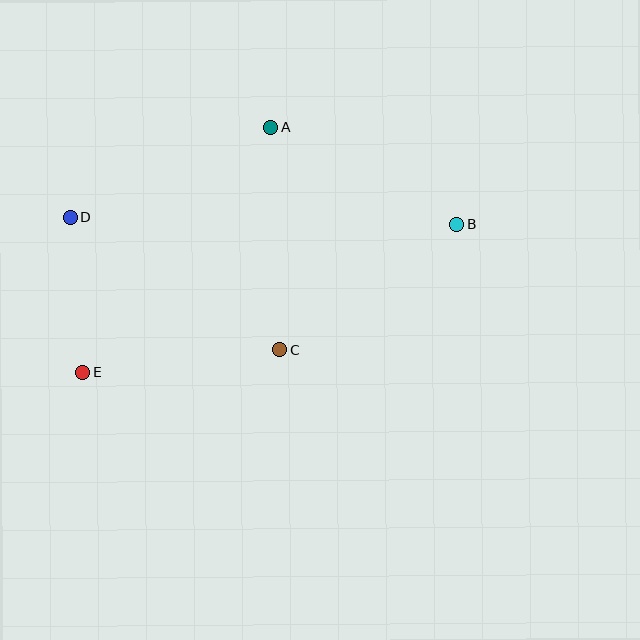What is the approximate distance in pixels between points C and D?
The distance between C and D is approximately 249 pixels.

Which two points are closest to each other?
Points D and E are closest to each other.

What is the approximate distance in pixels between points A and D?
The distance between A and D is approximately 219 pixels.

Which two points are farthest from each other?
Points B and E are farthest from each other.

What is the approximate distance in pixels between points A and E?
The distance between A and E is approximately 308 pixels.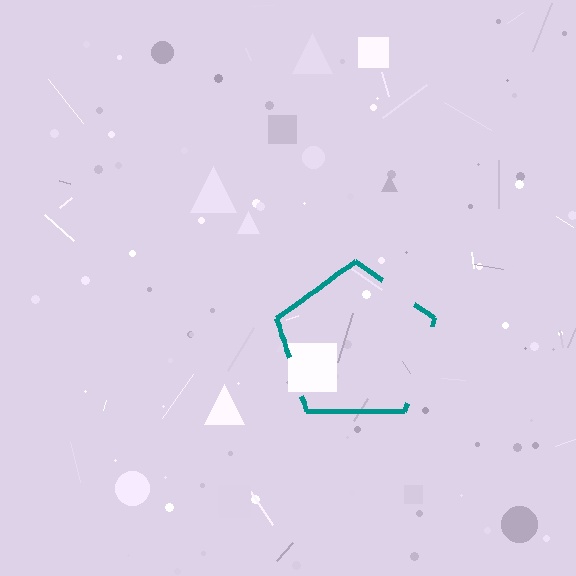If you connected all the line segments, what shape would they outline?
They would outline a pentagon.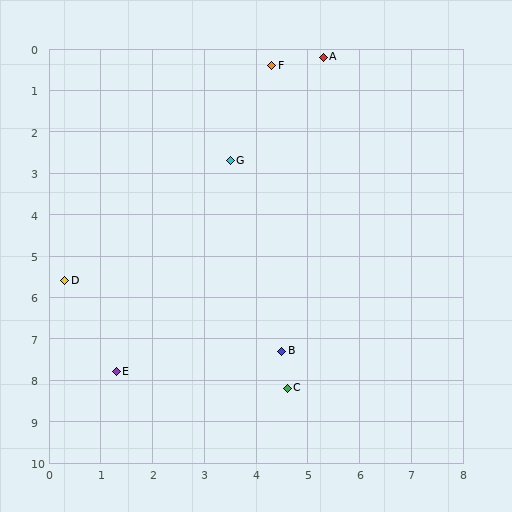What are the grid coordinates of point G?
Point G is at approximately (3.5, 2.7).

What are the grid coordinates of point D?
Point D is at approximately (0.3, 5.6).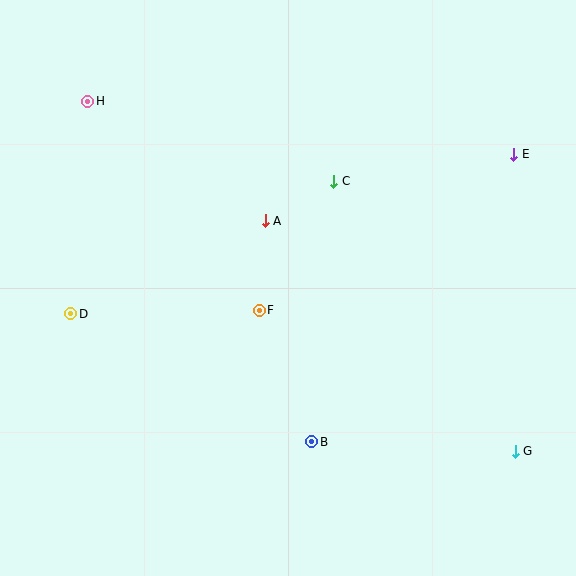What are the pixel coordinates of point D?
Point D is at (71, 314).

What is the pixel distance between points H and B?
The distance between H and B is 407 pixels.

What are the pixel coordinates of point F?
Point F is at (259, 310).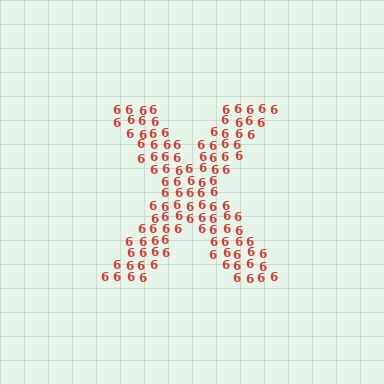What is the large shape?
The large shape is the letter X.